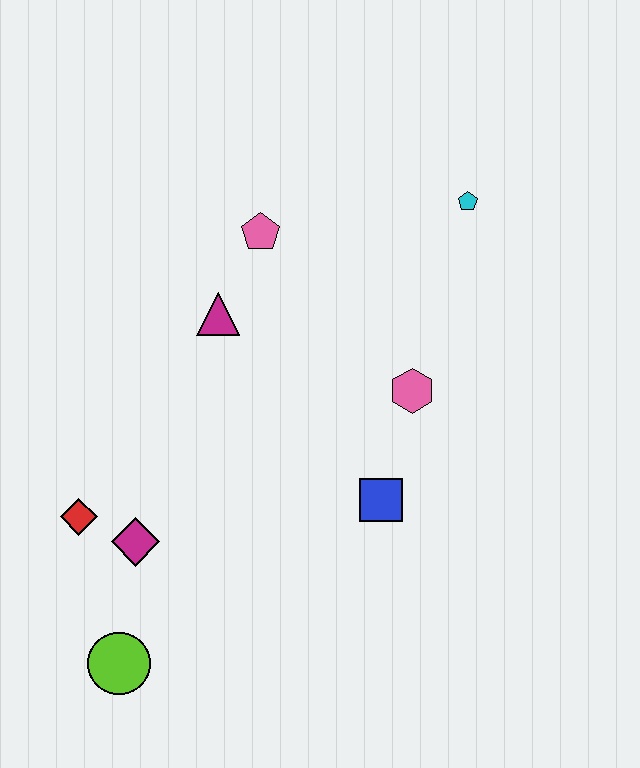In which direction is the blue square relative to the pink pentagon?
The blue square is below the pink pentagon.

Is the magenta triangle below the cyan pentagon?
Yes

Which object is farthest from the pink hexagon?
The lime circle is farthest from the pink hexagon.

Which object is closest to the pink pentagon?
The magenta triangle is closest to the pink pentagon.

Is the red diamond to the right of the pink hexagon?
No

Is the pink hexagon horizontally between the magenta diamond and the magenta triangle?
No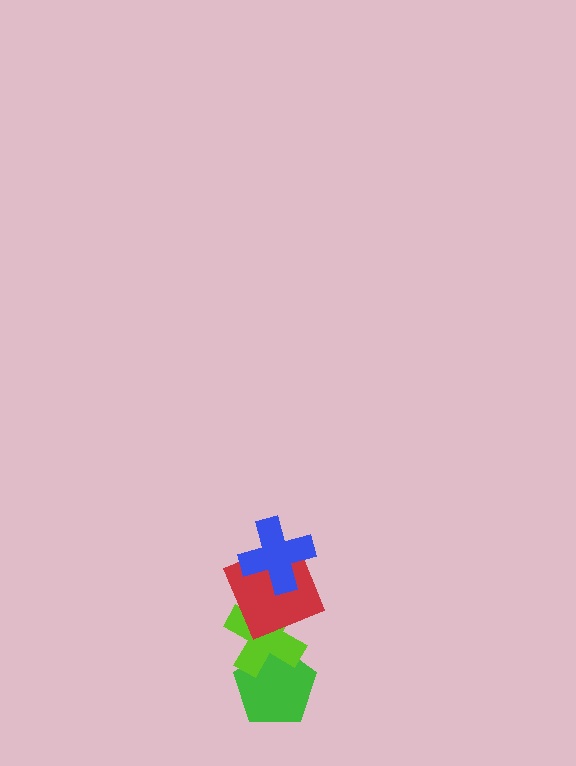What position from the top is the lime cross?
The lime cross is 3rd from the top.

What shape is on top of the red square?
The blue cross is on top of the red square.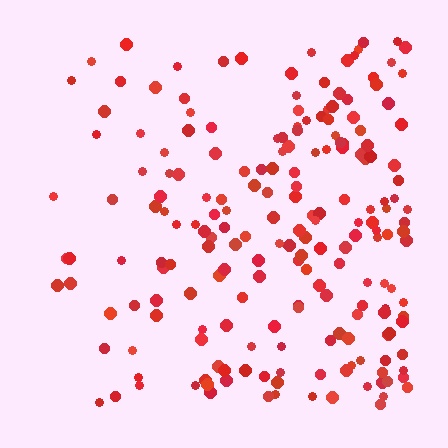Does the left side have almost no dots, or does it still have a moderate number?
Still a moderate number, just noticeably fewer than the right.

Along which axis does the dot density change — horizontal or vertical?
Horizontal.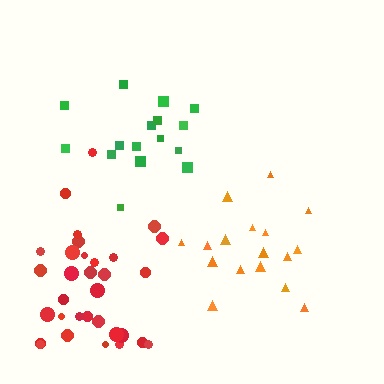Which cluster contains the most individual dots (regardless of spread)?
Red (34).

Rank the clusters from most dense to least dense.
orange, red, green.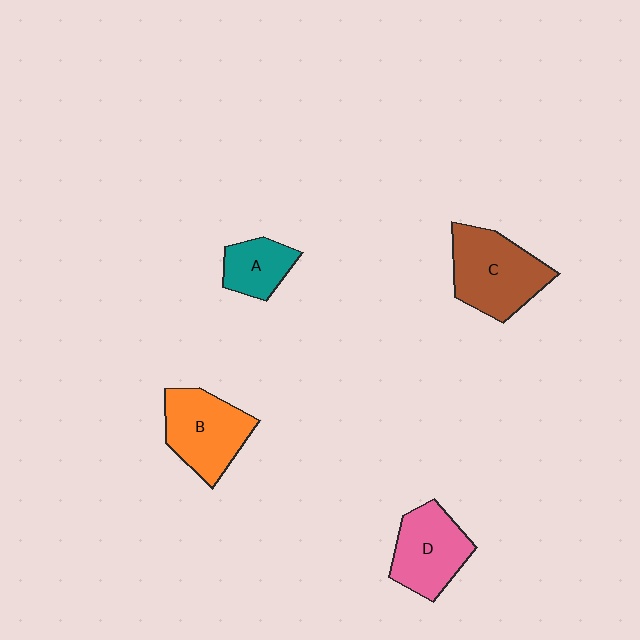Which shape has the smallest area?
Shape A (teal).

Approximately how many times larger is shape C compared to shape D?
Approximately 1.2 times.